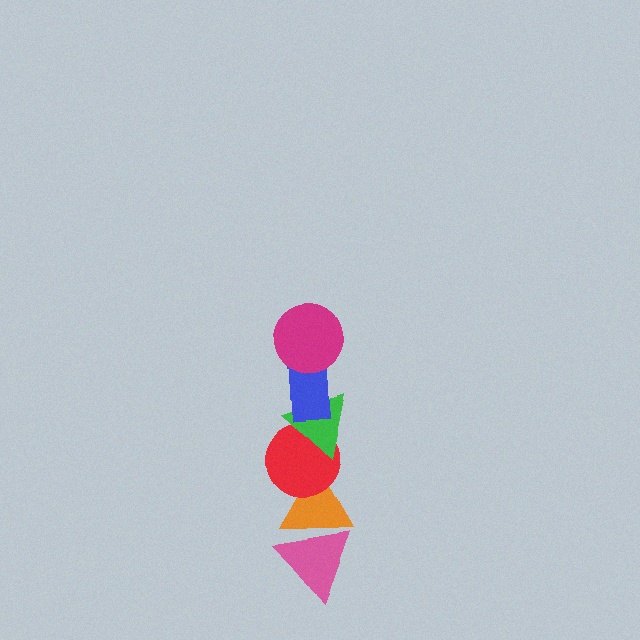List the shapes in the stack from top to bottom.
From top to bottom: the magenta circle, the blue rectangle, the green triangle, the red circle, the orange triangle, the pink triangle.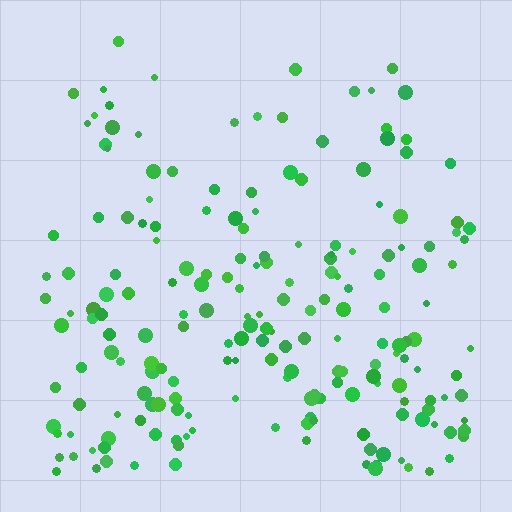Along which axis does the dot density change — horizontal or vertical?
Vertical.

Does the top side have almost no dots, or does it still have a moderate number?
Still a moderate number, just noticeably fewer than the bottom.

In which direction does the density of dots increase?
From top to bottom, with the bottom side densest.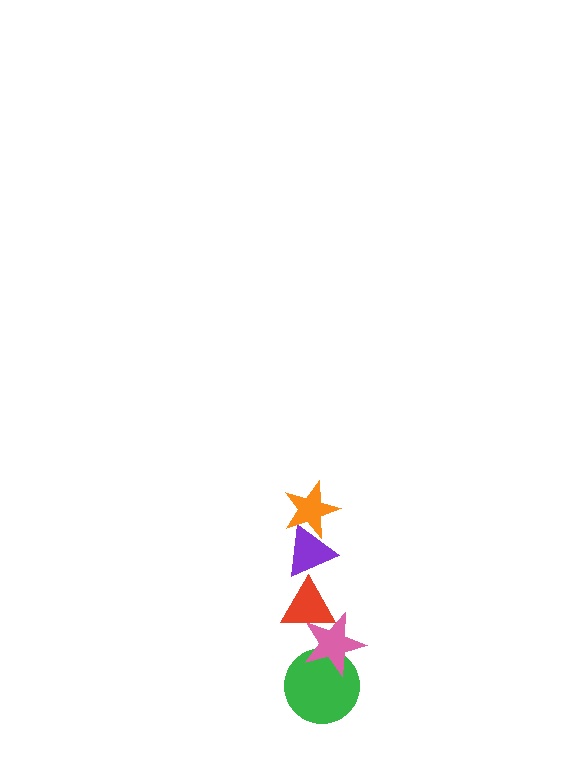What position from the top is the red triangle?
The red triangle is 3rd from the top.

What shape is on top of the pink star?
The red triangle is on top of the pink star.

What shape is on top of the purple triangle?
The orange star is on top of the purple triangle.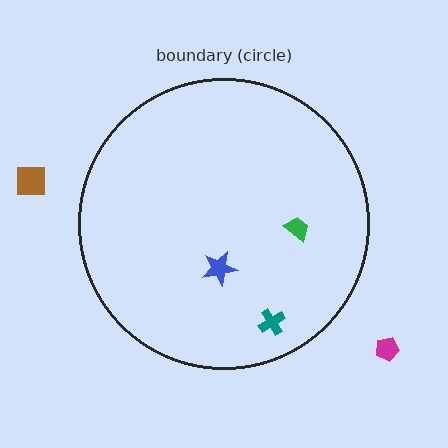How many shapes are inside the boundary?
3 inside, 2 outside.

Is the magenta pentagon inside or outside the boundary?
Outside.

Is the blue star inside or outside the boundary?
Inside.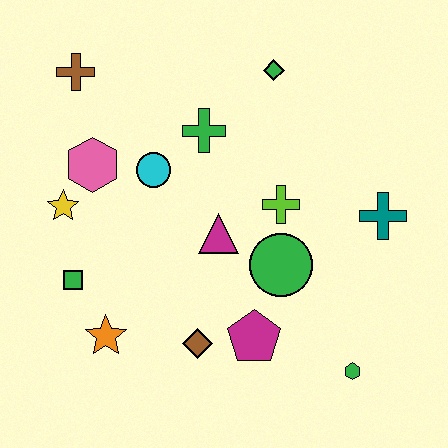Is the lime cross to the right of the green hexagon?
No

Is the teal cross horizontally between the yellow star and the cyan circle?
No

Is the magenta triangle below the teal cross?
Yes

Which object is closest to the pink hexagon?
The yellow star is closest to the pink hexagon.